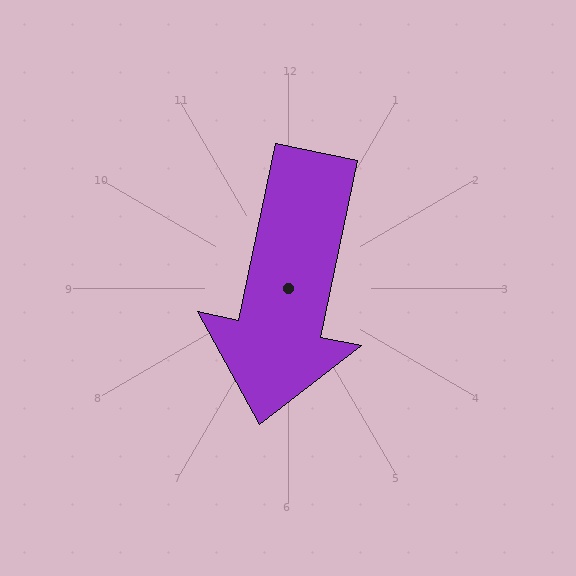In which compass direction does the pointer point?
South.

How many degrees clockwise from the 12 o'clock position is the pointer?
Approximately 192 degrees.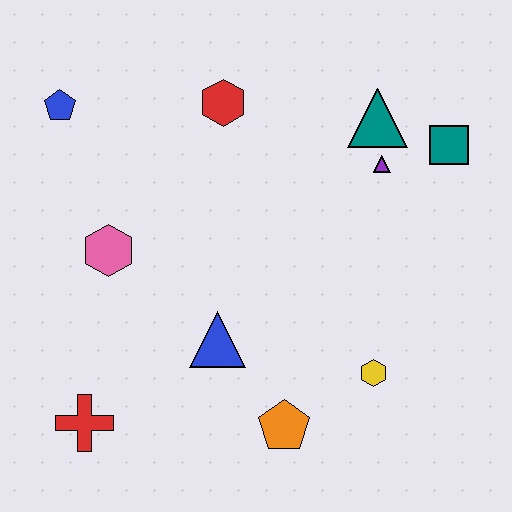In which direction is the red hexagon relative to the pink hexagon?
The red hexagon is above the pink hexagon.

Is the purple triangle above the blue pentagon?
No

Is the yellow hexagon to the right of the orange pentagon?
Yes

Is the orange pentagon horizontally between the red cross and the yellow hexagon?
Yes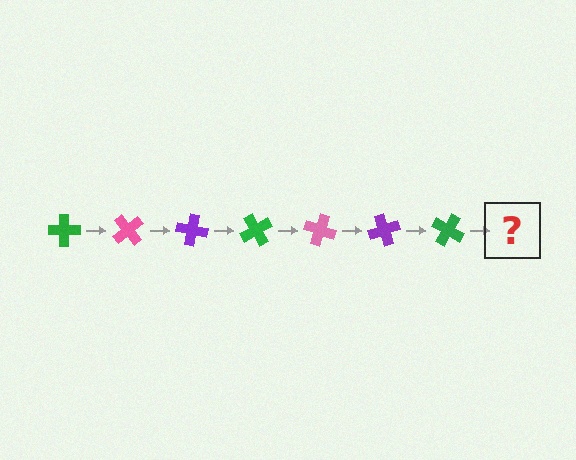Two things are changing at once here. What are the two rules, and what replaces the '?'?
The two rules are that it rotates 50 degrees each step and the color cycles through green, pink, and purple. The '?' should be a pink cross, rotated 350 degrees from the start.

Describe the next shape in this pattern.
It should be a pink cross, rotated 350 degrees from the start.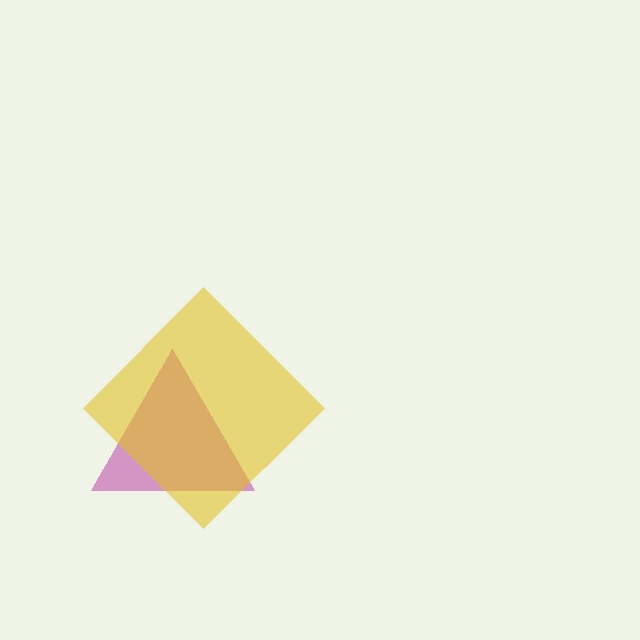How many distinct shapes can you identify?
There are 2 distinct shapes: a magenta triangle, a yellow diamond.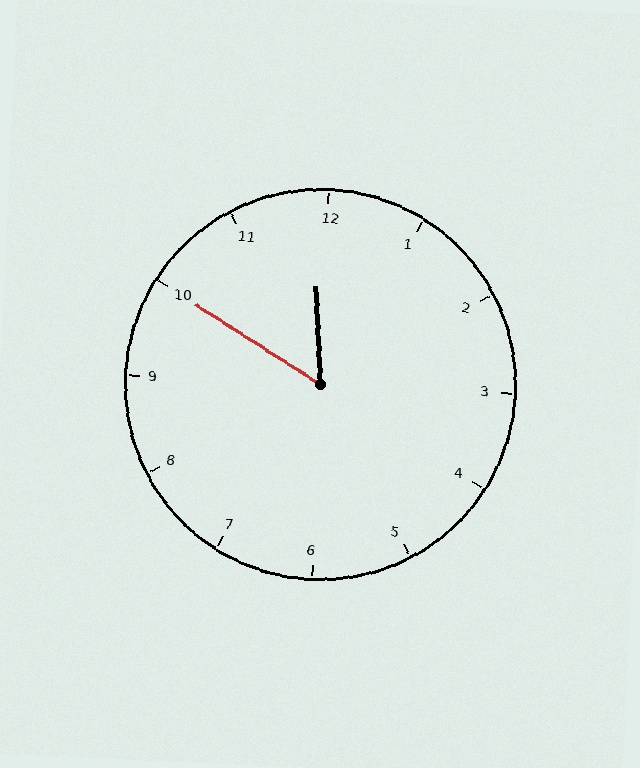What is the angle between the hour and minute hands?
Approximately 55 degrees.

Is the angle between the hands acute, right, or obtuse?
It is acute.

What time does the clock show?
11:50.